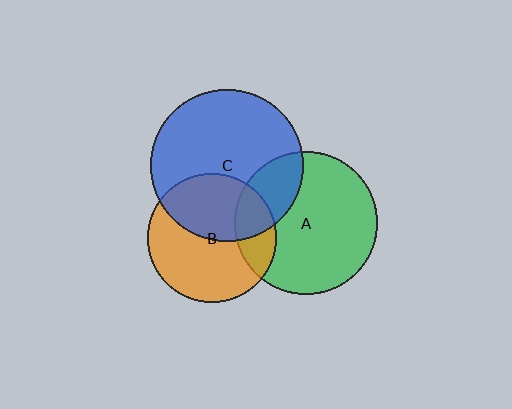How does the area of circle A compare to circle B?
Approximately 1.2 times.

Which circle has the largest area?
Circle C (blue).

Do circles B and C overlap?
Yes.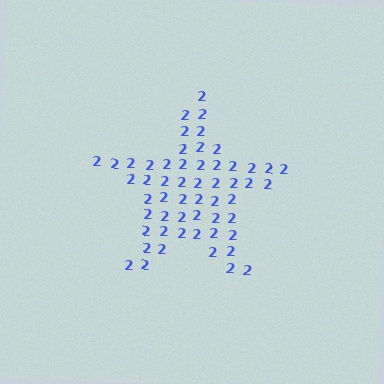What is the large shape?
The large shape is a star.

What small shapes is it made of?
It is made of small digit 2's.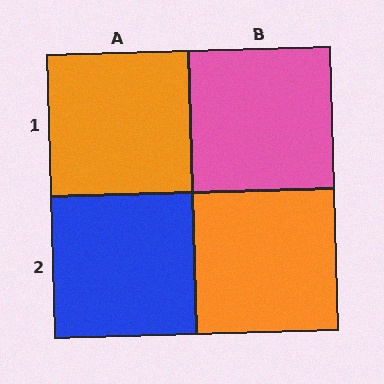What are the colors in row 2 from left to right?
Blue, orange.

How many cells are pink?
1 cell is pink.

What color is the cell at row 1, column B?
Pink.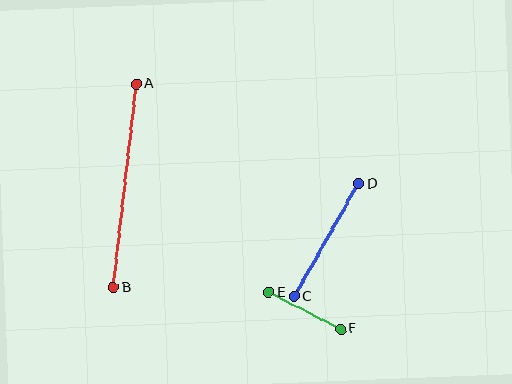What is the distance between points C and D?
The distance is approximately 130 pixels.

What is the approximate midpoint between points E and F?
The midpoint is at approximately (305, 311) pixels.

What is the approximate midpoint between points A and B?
The midpoint is at approximately (124, 185) pixels.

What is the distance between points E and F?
The distance is approximately 81 pixels.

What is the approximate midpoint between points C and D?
The midpoint is at approximately (327, 240) pixels.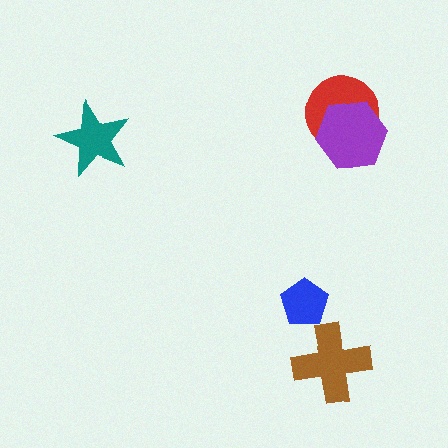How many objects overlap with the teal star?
0 objects overlap with the teal star.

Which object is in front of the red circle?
The purple hexagon is in front of the red circle.